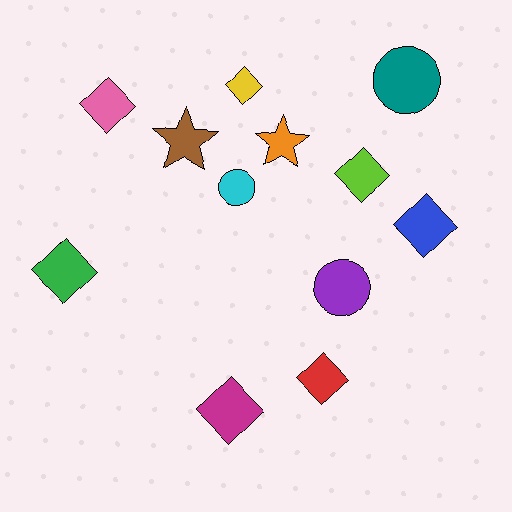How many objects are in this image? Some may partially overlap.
There are 12 objects.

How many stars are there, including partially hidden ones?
There are 2 stars.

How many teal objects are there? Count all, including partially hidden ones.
There is 1 teal object.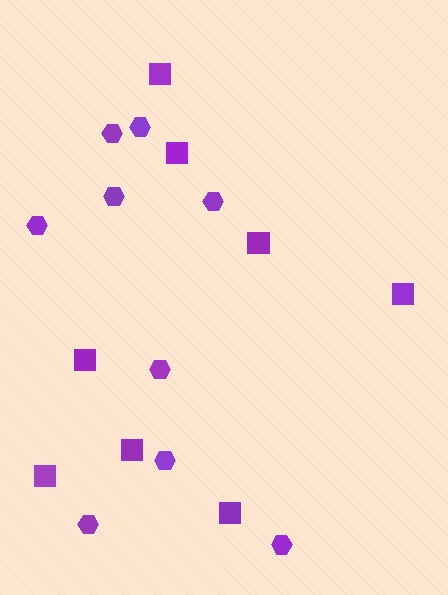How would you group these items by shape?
There are 2 groups: one group of squares (8) and one group of hexagons (9).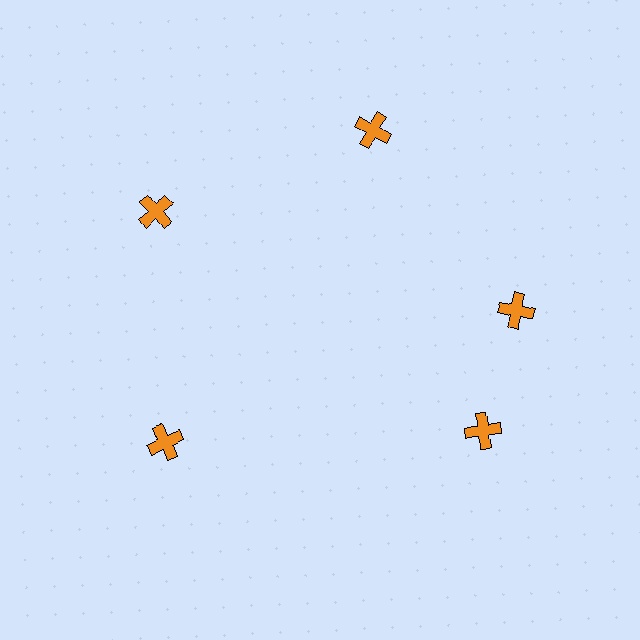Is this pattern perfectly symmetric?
No. The 5 orange crosses are arranged in a ring, but one element near the 5 o'clock position is rotated out of alignment along the ring, breaking the 5-fold rotational symmetry.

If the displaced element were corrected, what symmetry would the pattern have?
It would have 5-fold rotational symmetry — the pattern would map onto itself every 72 degrees.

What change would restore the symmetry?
The symmetry would be restored by rotating it back into even spacing with its neighbors so that all 5 crosses sit at equal angles and equal distance from the center.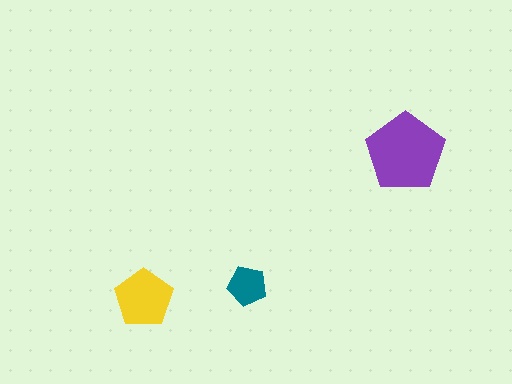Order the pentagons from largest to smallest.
the purple one, the yellow one, the teal one.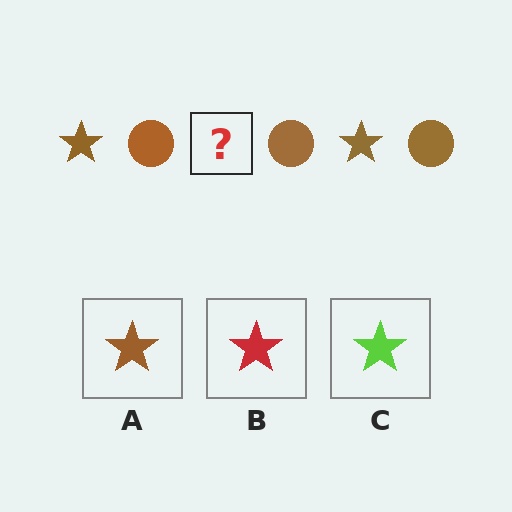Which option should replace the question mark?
Option A.